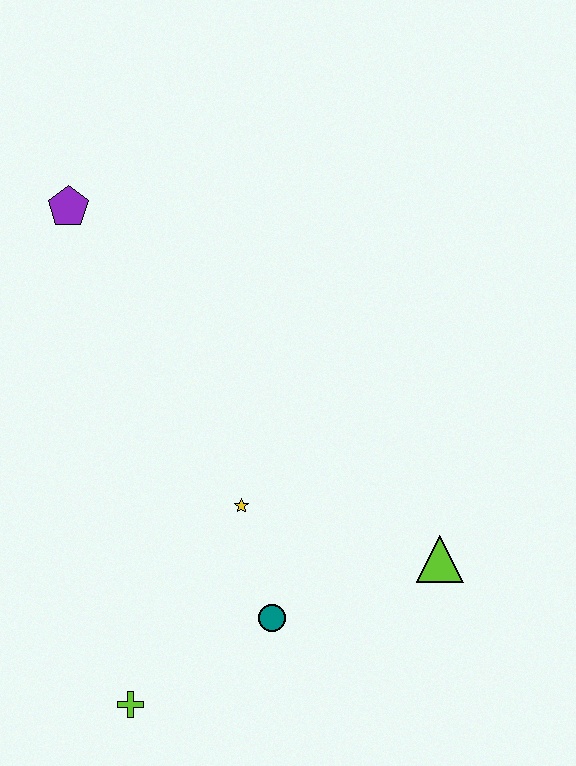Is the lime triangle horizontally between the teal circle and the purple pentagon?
No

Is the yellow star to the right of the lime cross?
Yes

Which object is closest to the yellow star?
The teal circle is closest to the yellow star.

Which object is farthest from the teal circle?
The purple pentagon is farthest from the teal circle.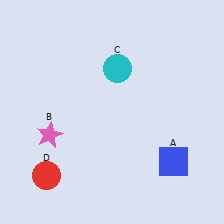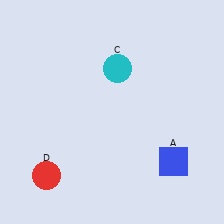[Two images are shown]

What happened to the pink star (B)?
The pink star (B) was removed in Image 2. It was in the bottom-left area of Image 1.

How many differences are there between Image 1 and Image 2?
There is 1 difference between the two images.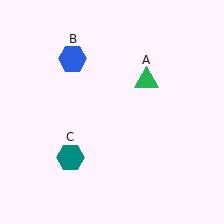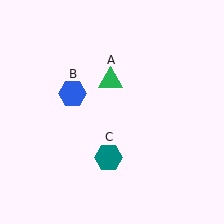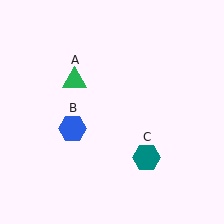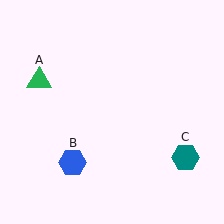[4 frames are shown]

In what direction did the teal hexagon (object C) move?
The teal hexagon (object C) moved right.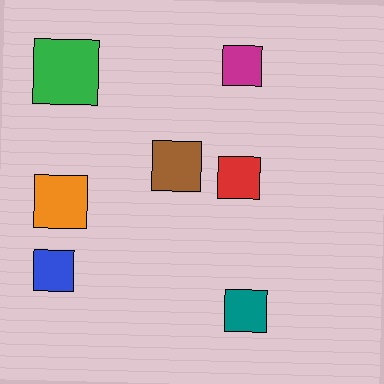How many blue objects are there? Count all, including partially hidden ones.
There is 1 blue object.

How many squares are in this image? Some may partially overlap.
There are 7 squares.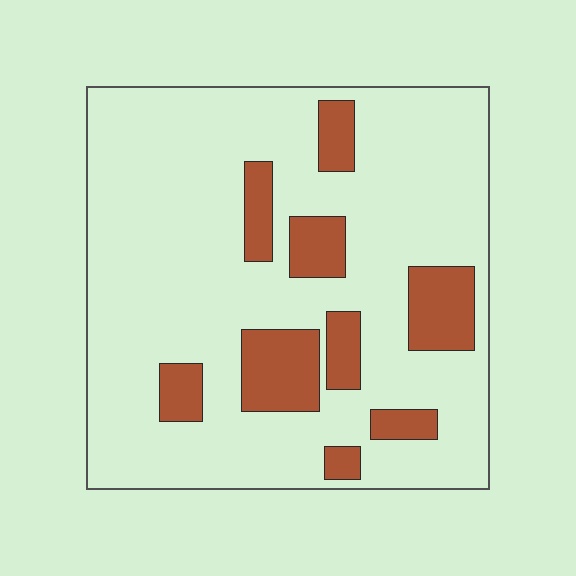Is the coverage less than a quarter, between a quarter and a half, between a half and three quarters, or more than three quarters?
Less than a quarter.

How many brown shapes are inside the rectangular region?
9.